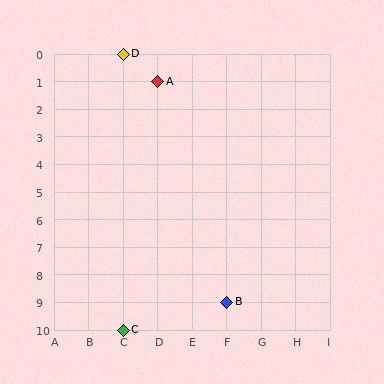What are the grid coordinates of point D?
Point D is at grid coordinates (C, 0).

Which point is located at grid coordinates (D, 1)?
Point A is at (D, 1).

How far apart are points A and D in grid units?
Points A and D are 1 column and 1 row apart (about 1.4 grid units diagonally).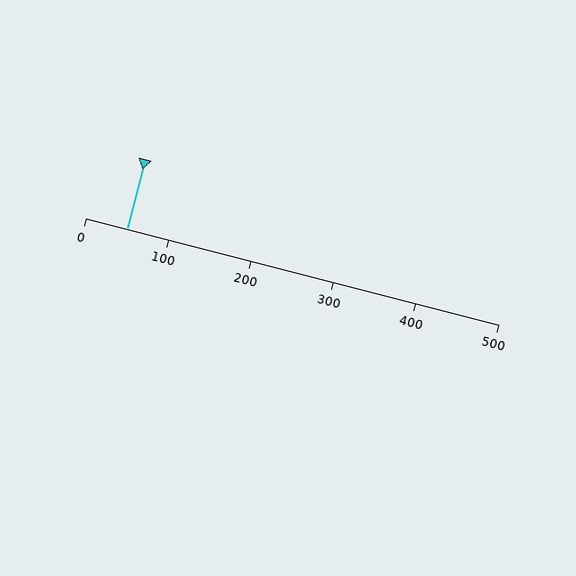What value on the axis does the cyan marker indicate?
The marker indicates approximately 50.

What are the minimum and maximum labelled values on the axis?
The axis runs from 0 to 500.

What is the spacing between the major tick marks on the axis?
The major ticks are spaced 100 apart.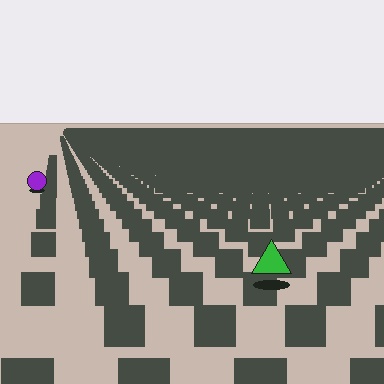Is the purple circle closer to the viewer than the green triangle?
No. The green triangle is closer — you can tell from the texture gradient: the ground texture is coarser near it.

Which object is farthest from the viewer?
The purple circle is farthest from the viewer. It appears smaller and the ground texture around it is denser.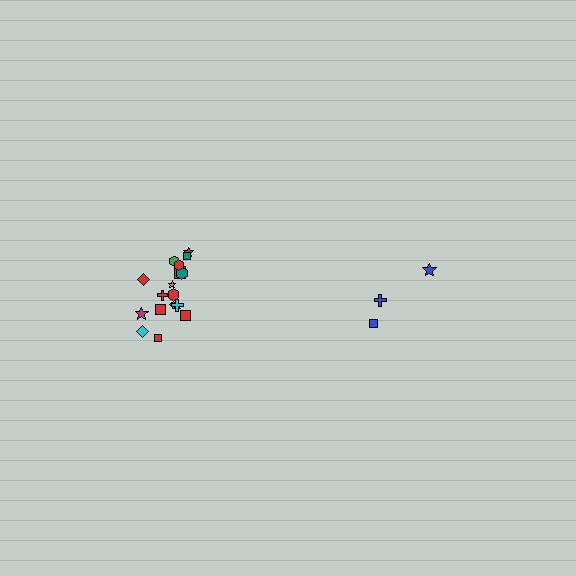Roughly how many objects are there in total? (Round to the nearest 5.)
Roughly 20 objects in total.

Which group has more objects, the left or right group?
The left group.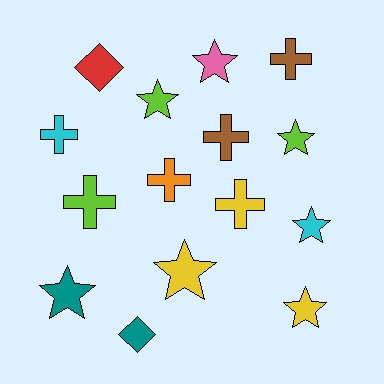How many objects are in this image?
There are 15 objects.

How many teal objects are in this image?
There are 2 teal objects.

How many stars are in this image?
There are 7 stars.